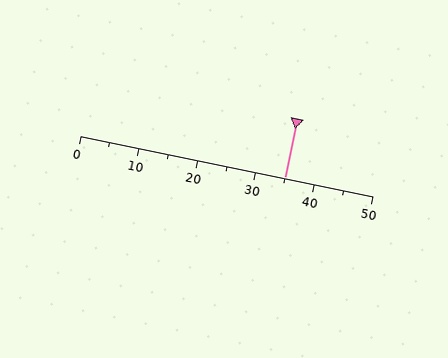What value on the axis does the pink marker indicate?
The marker indicates approximately 35.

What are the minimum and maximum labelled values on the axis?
The axis runs from 0 to 50.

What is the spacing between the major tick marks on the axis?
The major ticks are spaced 10 apart.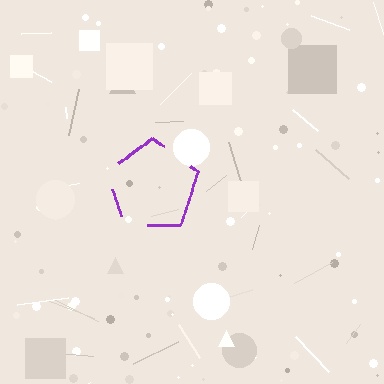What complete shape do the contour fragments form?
The contour fragments form a pentagon.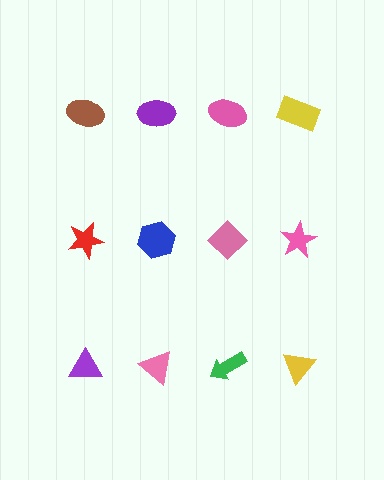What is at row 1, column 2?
A purple ellipse.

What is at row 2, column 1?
A red star.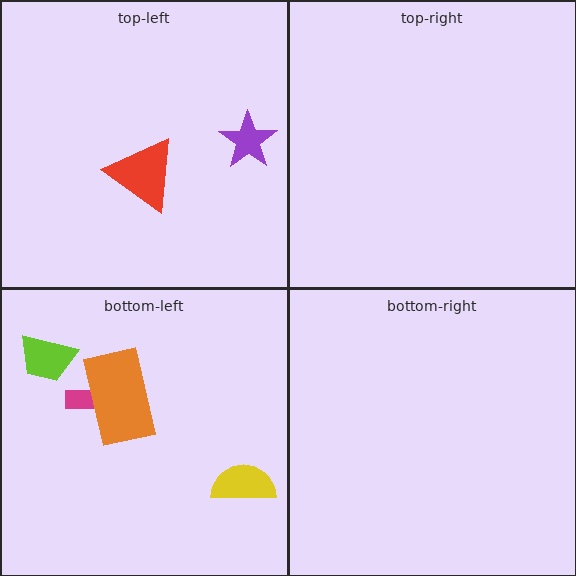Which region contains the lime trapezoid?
The bottom-left region.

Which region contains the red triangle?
The top-left region.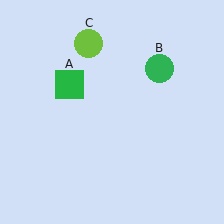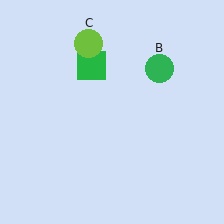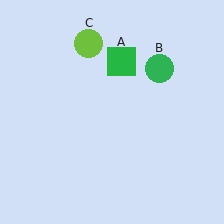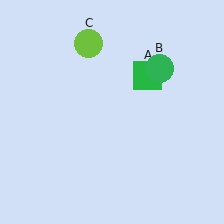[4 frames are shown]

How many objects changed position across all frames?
1 object changed position: green square (object A).